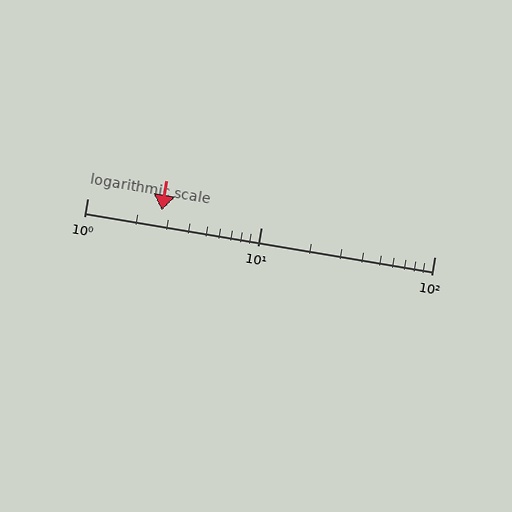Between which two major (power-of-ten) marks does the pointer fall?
The pointer is between 1 and 10.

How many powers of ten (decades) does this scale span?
The scale spans 2 decades, from 1 to 100.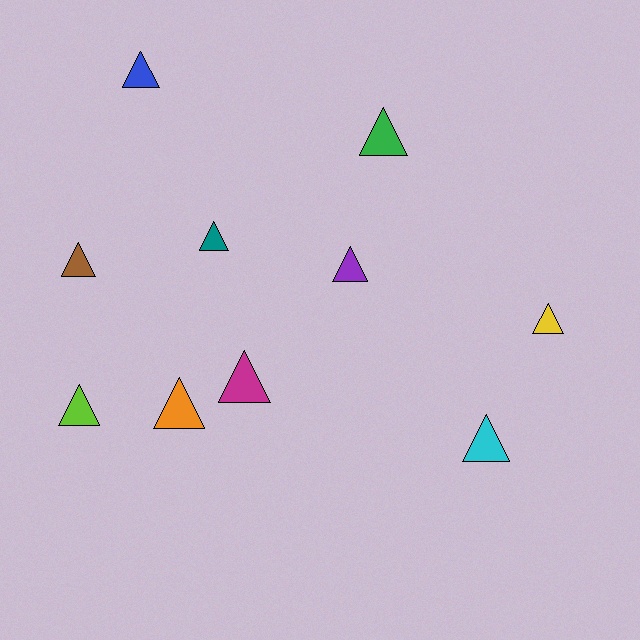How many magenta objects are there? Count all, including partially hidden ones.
There is 1 magenta object.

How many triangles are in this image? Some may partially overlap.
There are 10 triangles.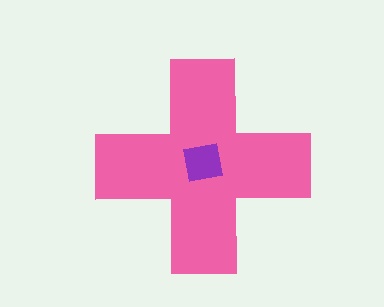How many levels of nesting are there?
2.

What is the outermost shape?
The pink cross.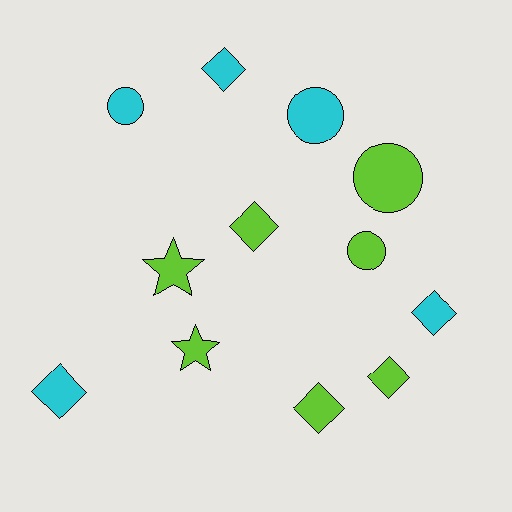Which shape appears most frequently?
Diamond, with 6 objects.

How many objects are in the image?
There are 12 objects.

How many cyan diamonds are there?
There are 3 cyan diamonds.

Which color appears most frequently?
Lime, with 7 objects.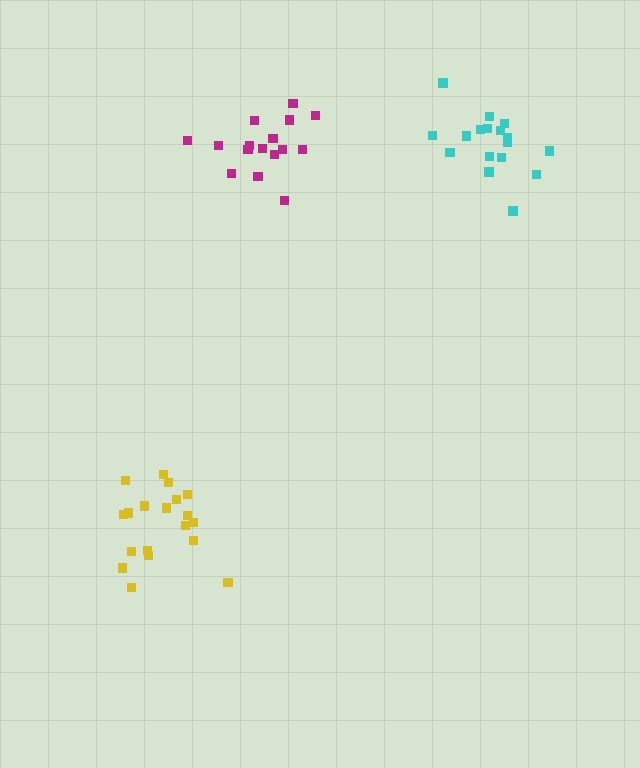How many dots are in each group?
Group 1: 16 dots, Group 2: 17 dots, Group 3: 19 dots (52 total).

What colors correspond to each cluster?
The clusters are colored: magenta, cyan, yellow.